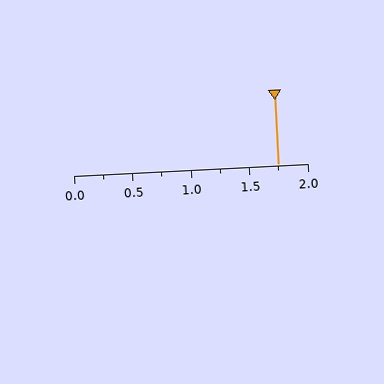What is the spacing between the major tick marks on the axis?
The major ticks are spaced 0.5 apart.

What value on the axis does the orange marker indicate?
The marker indicates approximately 1.75.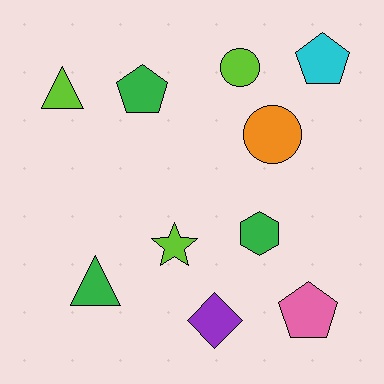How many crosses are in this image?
There are no crosses.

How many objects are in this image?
There are 10 objects.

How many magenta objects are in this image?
There are no magenta objects.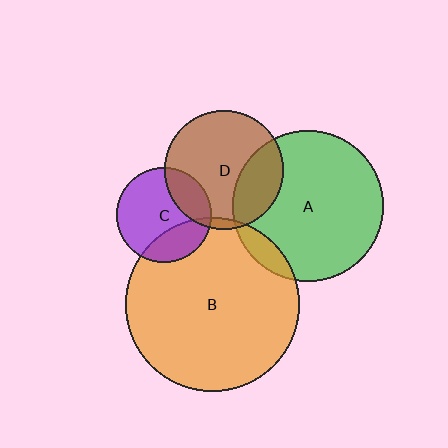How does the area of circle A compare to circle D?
Approximately 1.6 times.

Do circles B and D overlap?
Yes.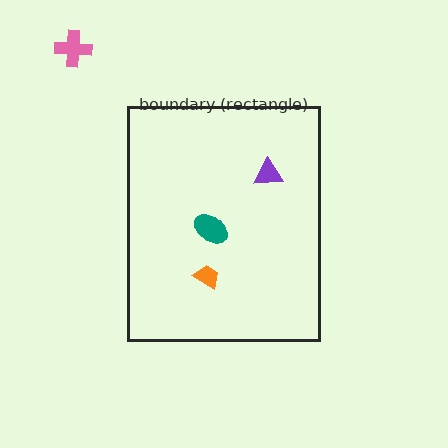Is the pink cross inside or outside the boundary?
Outside.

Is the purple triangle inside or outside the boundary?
Inside.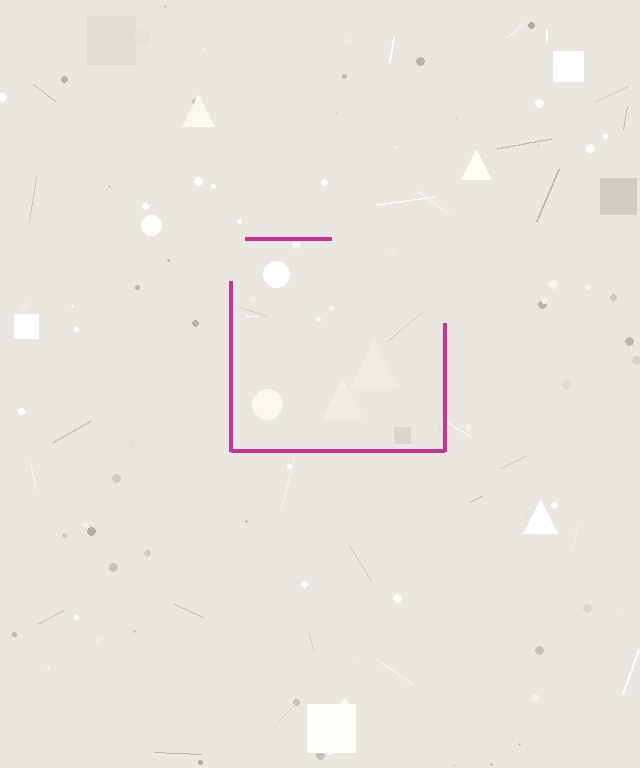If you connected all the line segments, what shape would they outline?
They would outline a square.